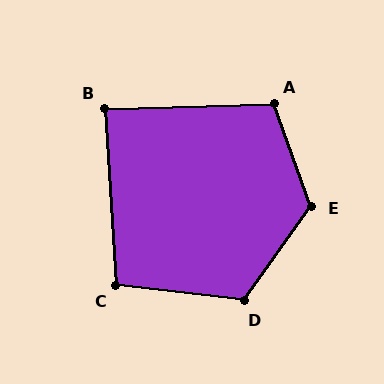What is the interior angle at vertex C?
Approximately 100 degrees (obtuse).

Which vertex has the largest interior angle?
E, at approximately 124 degrees.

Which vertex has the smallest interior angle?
B, at approximately 88 degrees.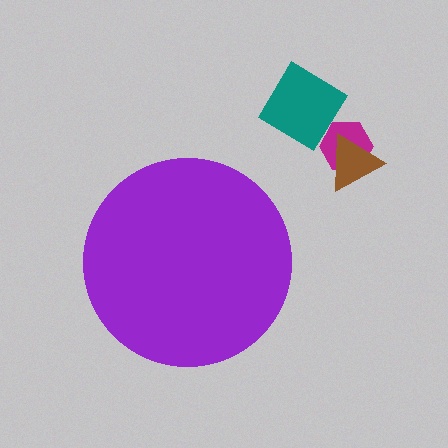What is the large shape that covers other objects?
A purple circle.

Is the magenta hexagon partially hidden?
No, the magenta hexagon is fully visible.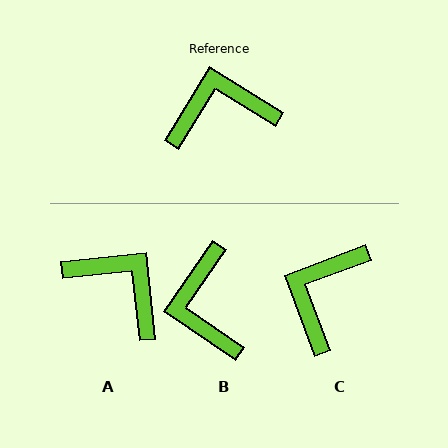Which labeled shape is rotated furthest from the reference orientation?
B, about 87 degrees away.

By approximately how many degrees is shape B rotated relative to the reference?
Approximately 87 degrees counter-clockwise.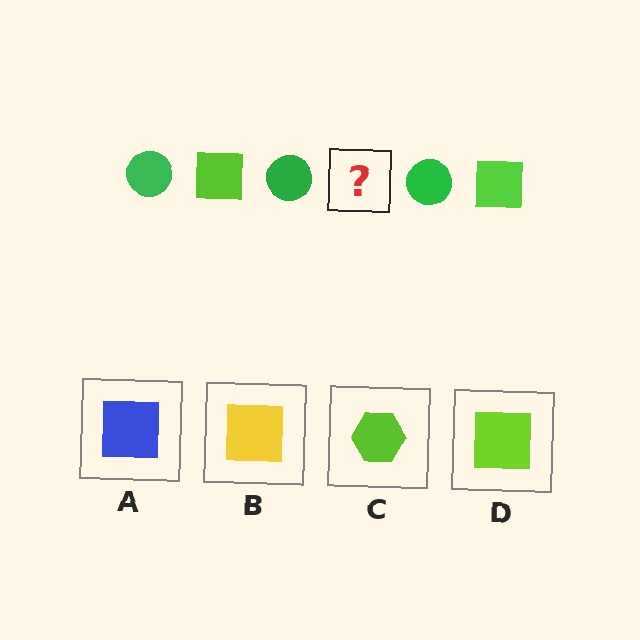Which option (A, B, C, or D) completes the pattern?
D.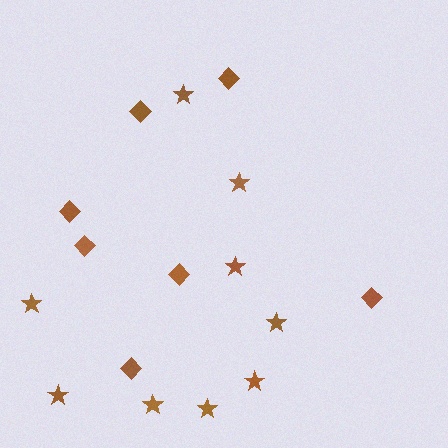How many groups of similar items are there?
There are 2 groups: one group of diamonds (7) and one group of stars (9).